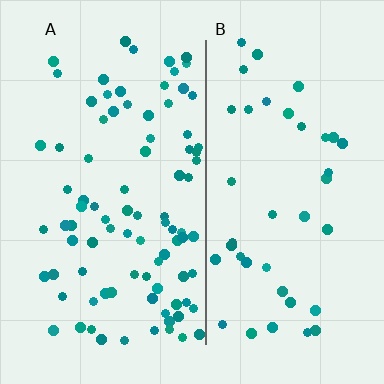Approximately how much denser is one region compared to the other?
Approximately 2.2× — region A over region B.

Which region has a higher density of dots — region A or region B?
A (the left).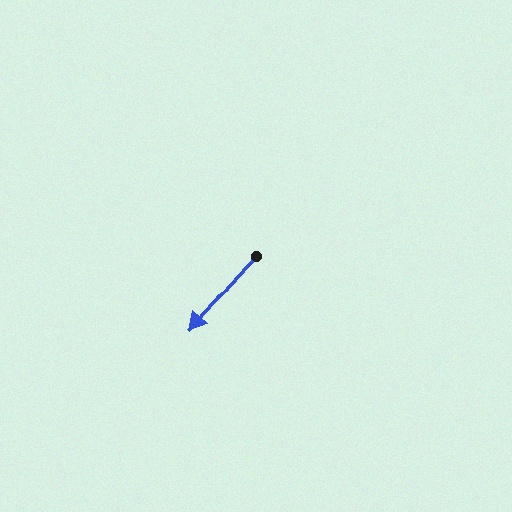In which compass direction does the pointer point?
Southwest.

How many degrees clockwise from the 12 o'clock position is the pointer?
Approximately 222 degrees.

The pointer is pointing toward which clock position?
Roughly 7 o'clock.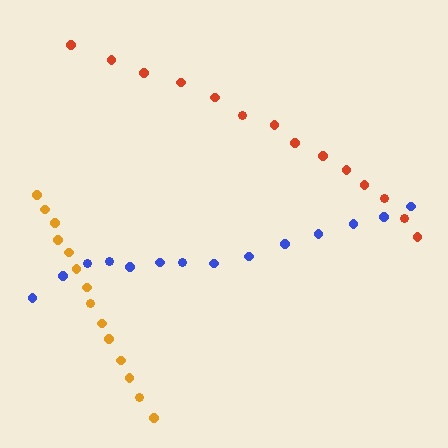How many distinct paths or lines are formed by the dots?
There are 3 distinct paths.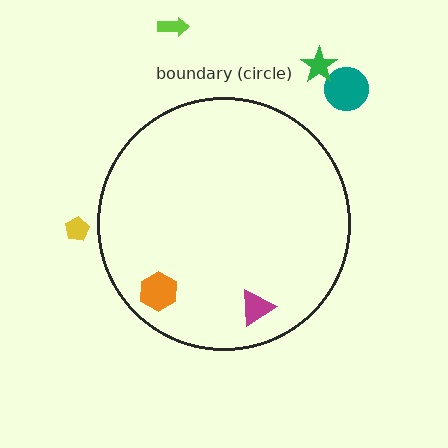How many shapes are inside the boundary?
2 inside, 4 outside.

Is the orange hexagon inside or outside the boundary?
Inside.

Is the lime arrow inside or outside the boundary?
Outside.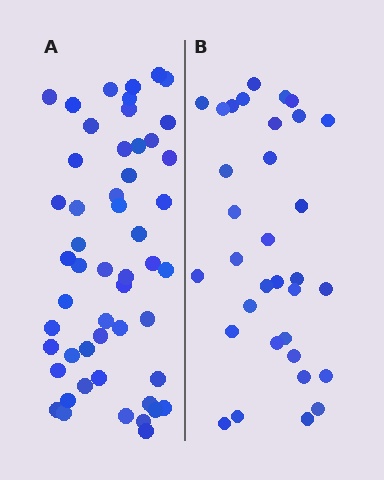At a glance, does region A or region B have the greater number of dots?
Region A (the left region) has more dots.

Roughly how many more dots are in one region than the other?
Region A has approximately 20 more dots than region B.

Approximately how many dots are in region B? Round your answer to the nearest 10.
About 30 dots. (The exact count is 33, which rounds to 30.)